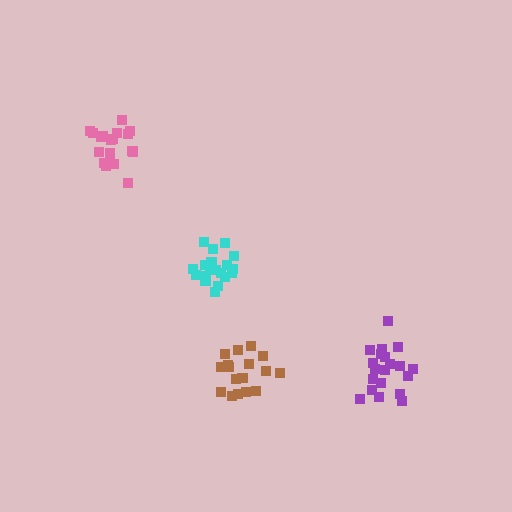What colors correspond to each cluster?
The clusters are colored: pink, cyan, brown, purple.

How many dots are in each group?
Group 1: 19 dots, Group 2: 20 dots, Group 3: 17 dots, Group 4: 20 dots (76 total).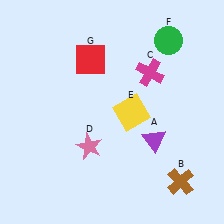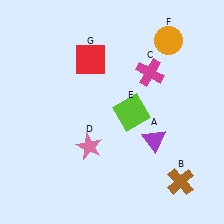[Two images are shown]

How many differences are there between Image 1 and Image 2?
There are 2 differences between the two images.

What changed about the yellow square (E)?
In Image 1, E is yellow. In Image 2, it changed to lime.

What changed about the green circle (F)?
In Image 1, F is green. In Image 2, it changed to orange.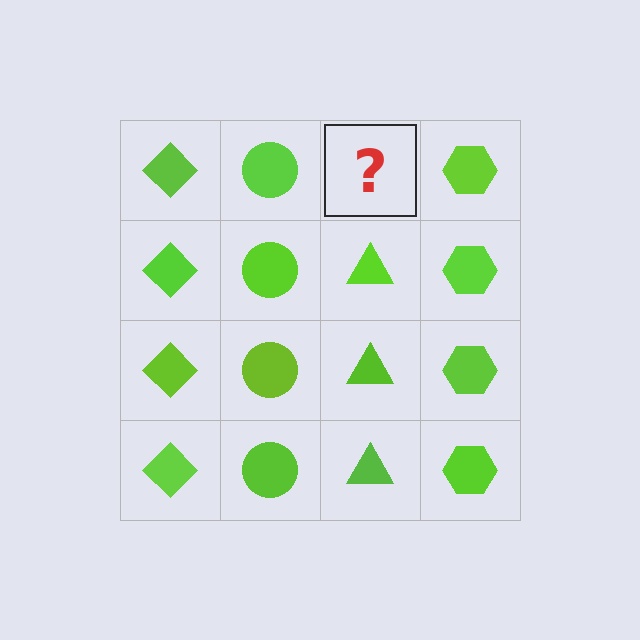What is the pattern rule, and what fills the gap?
The rule is that each column has a consistent shape. The gap should be filled with a lime triangle.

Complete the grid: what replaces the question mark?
The question mark should be replaced with a lime triangle.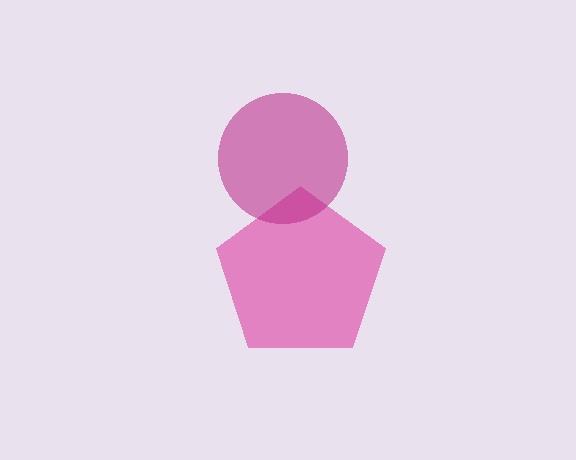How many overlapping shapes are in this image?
There are 2 overlapping shapes in the image.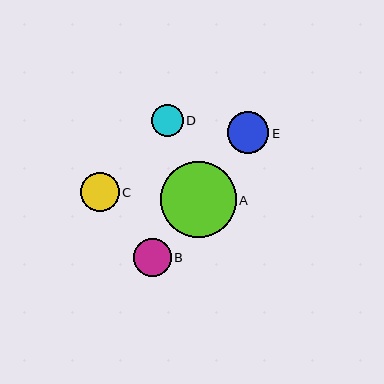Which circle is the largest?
Circle A is the largest with a size of approximately 76 pixels.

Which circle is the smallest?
Circle D is the smallest with a size of approximately 32 pixels.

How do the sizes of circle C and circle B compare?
Circle C and circle B are approximately the same size.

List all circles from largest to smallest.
From largest to smallest: A, E, C, B, D.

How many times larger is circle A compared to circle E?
Circle A is approximately 1.8 times the size of circle E.